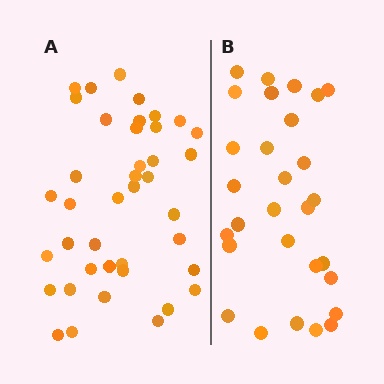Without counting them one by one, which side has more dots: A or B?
Region A (the left region) has more dots.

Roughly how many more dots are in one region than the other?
Region A has roughly 12 or so more dots than region B.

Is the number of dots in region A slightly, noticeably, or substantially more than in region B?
Region A has noticeably more, but not dramatically so. The ratio is roughly 1.4 to 1.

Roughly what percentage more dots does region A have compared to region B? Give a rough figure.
About 40% more.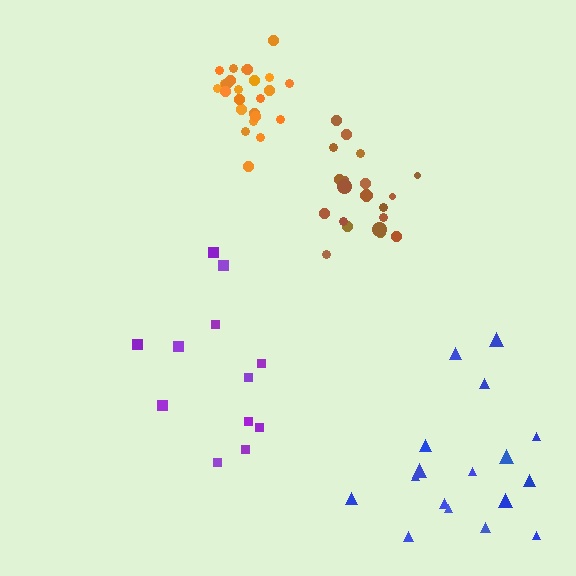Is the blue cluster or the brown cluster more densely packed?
Brown.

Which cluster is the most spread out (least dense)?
Purple.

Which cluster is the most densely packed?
Orange.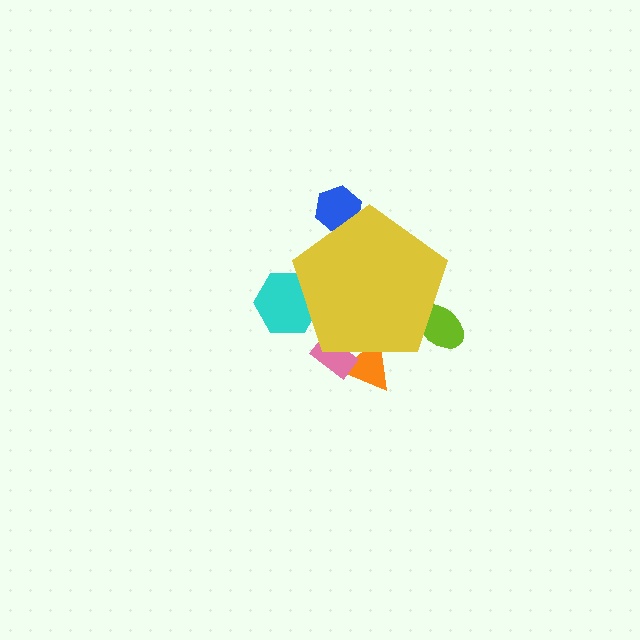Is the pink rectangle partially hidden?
Yes, the pink rectangle is partially hidden behind the yellow pentagon.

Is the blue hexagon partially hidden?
Yes, the blue hexagon is partially hidden behind the yellow pentagon.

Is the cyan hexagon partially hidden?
Yes, the cyan hexagon is partially hidden behind the yellow pentagon.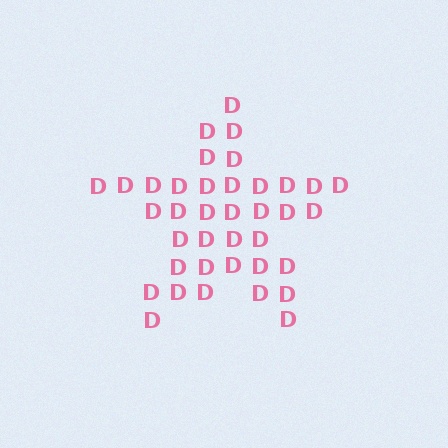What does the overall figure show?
The overall figure shows a star.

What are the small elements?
The small elements are letter D's.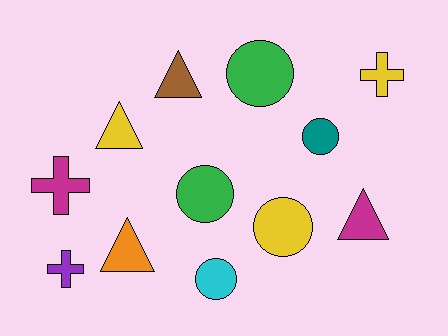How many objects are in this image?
There are 12 objects.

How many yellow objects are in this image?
There are 3 yellow objects.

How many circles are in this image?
There are 5 circles.